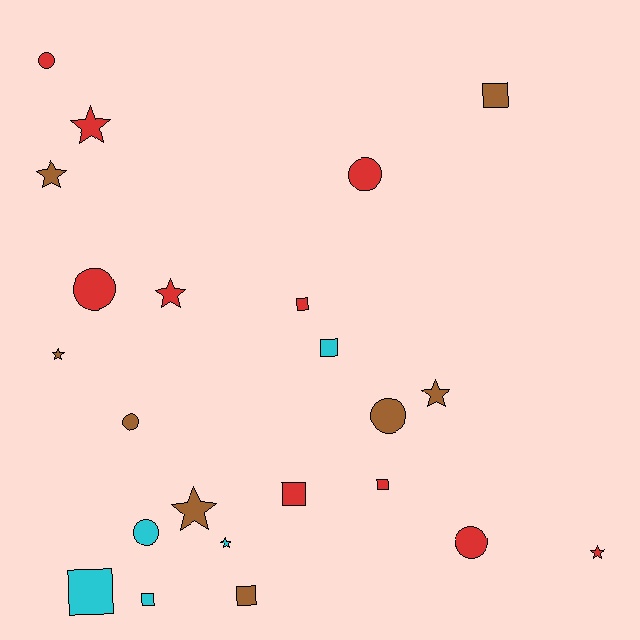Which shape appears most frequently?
Square, with 8 objects.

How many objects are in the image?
There are 23 objects.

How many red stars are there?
There are 3 red stars.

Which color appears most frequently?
Red, with 10 objects.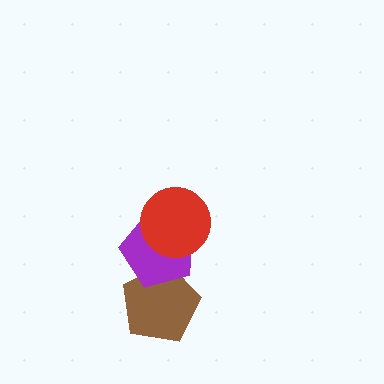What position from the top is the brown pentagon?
The brown pentagon is 3rd from the top.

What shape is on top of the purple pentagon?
The red circle is on top of the purple pentagon.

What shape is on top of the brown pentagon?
The purple pentagon is on top of the brown pentagon.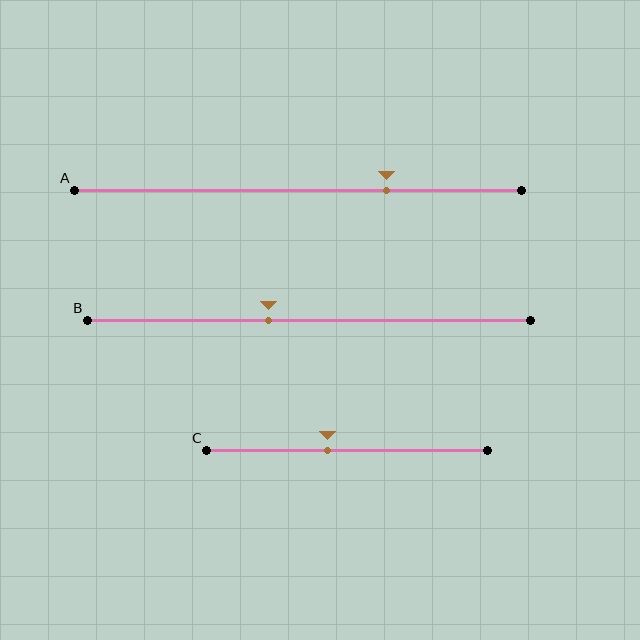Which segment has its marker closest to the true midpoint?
Segment C has its marker closest to the true midpoint.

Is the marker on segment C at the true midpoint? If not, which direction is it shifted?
No, the marker on segment C is shifted to the left by about 7% of the segment length.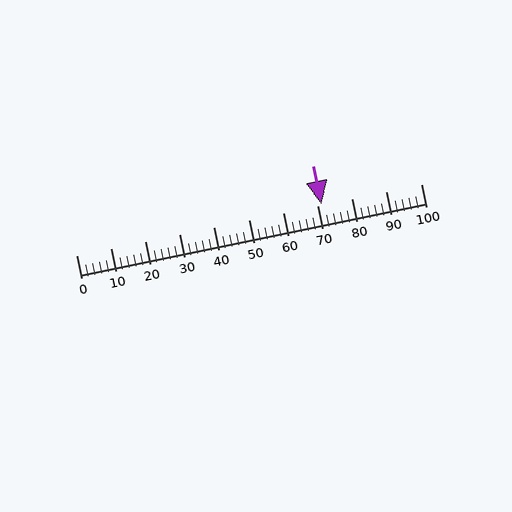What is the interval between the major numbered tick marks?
The major tick marks are spaced 10 units apart.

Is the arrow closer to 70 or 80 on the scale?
The arrow is closer to 70.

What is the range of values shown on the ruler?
The ruler shows values from 0 to 100.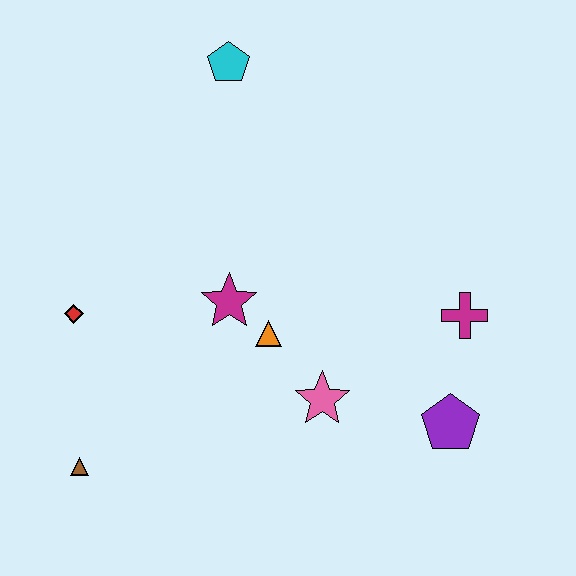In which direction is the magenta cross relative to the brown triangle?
The magenta cross is to the right of the brown triangle.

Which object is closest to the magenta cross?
The purple pentagon is closest to the magenta cross.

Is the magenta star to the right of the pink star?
No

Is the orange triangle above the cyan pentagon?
No